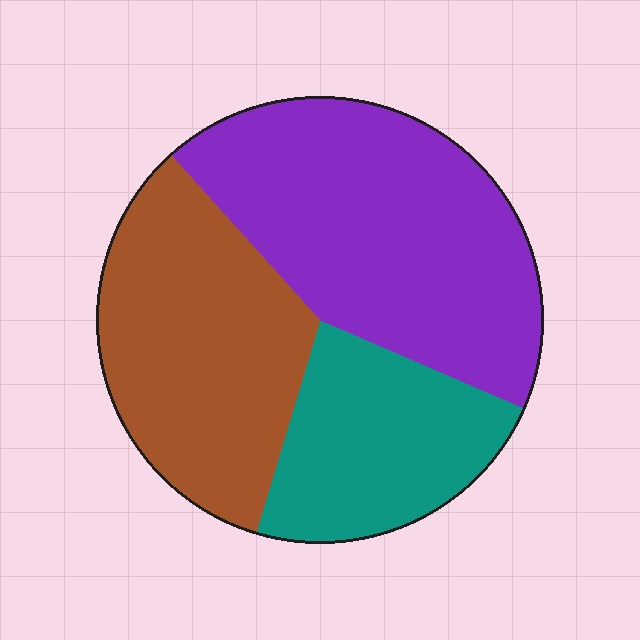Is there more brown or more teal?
Brown.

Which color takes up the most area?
Purple, at roughly 45%.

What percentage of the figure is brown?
Brown covers about 35% of the figure.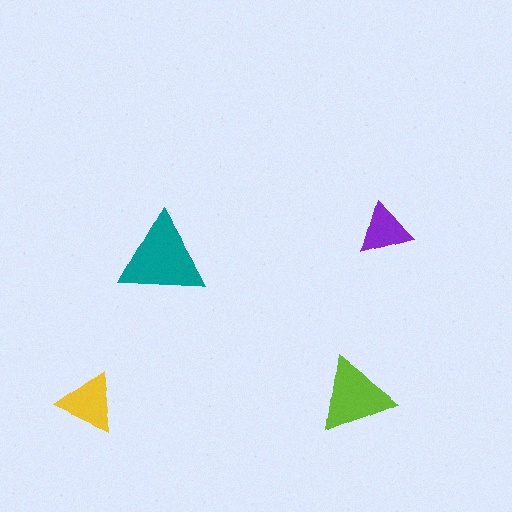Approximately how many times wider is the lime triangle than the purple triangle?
About 1.5 times wider.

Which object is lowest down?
The yellow triangle is bottommost.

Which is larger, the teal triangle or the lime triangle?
The teal one.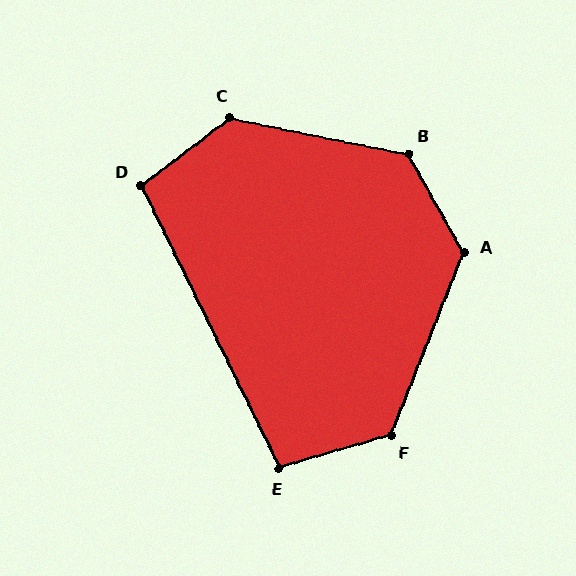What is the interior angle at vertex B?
Approximately 131 degrees (obtuse).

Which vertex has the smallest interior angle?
E, at approximately 100 degrees.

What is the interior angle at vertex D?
Approximately 101 degrees (obtuse).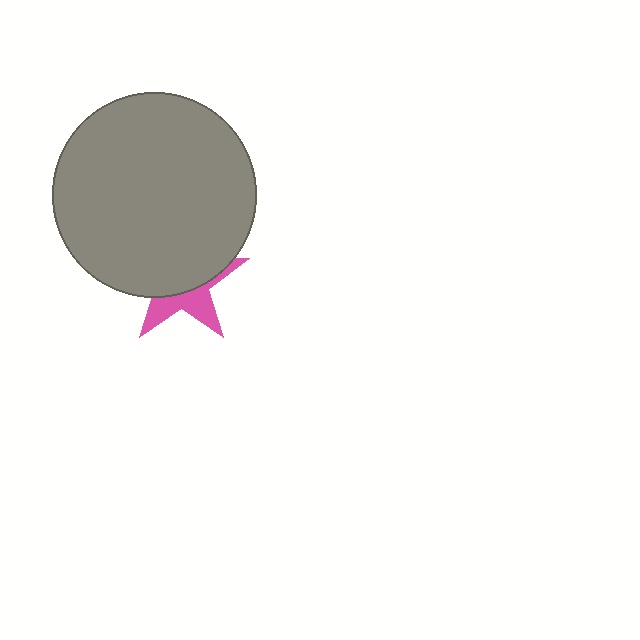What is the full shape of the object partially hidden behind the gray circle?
The partially hidden object is a pink star.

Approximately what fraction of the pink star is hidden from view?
Roughly 63% of the pink star is hidden behind the gray circle.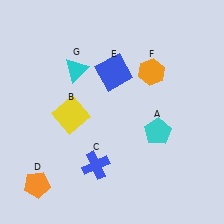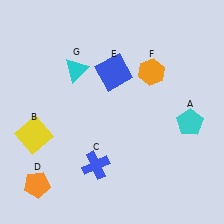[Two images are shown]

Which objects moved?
The objects that moved are: the cyan pentagon (A), the yellow square (B).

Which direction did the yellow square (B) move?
The yellow square (B) moved left.